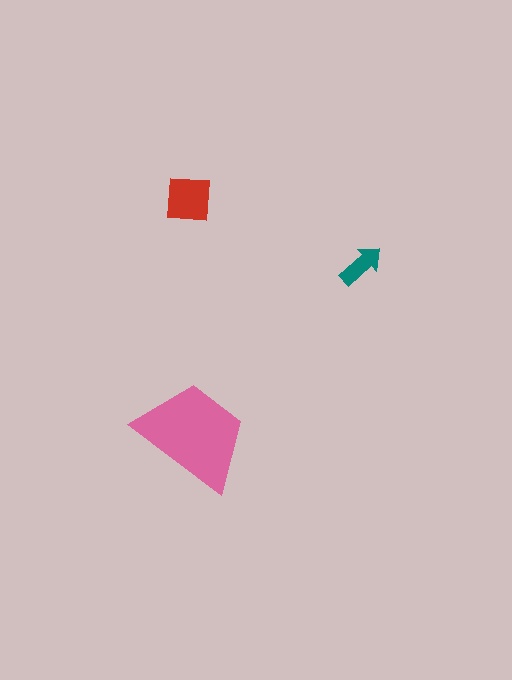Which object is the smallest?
The teal arrow.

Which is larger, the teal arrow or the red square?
The red square.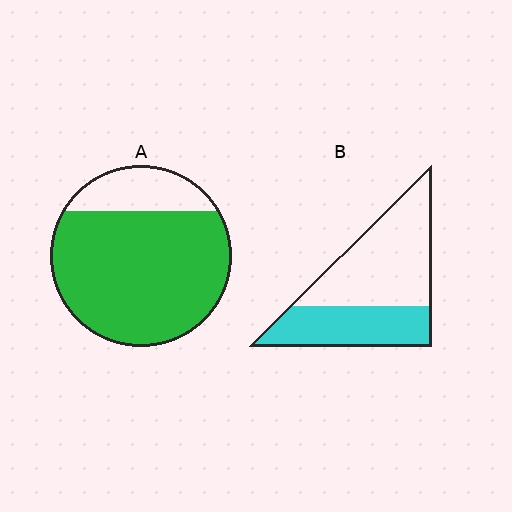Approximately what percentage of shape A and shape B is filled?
A is approximately 80% and B is approximately 40%.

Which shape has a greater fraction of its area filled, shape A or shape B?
Shape A.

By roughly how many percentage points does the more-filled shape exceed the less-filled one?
By roughly 40 percentage points (A over B).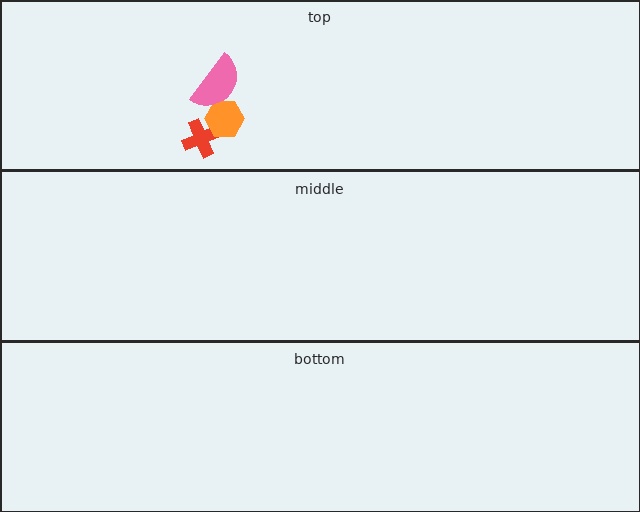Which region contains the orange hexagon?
The top region.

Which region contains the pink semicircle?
The top region.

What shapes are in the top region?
The red cross, the orange hexagon, the pink semicircle.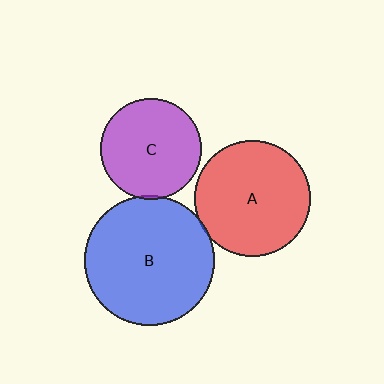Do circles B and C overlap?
Yes.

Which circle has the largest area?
Circle B (blue).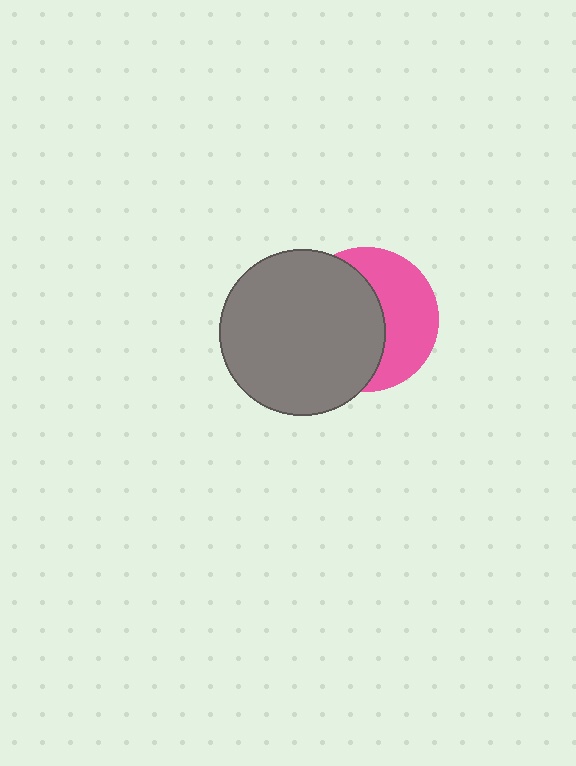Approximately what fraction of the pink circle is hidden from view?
Roughly 56% of the pink circle is hidden behind the gray circle.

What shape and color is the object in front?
The object in front is a gray circle.